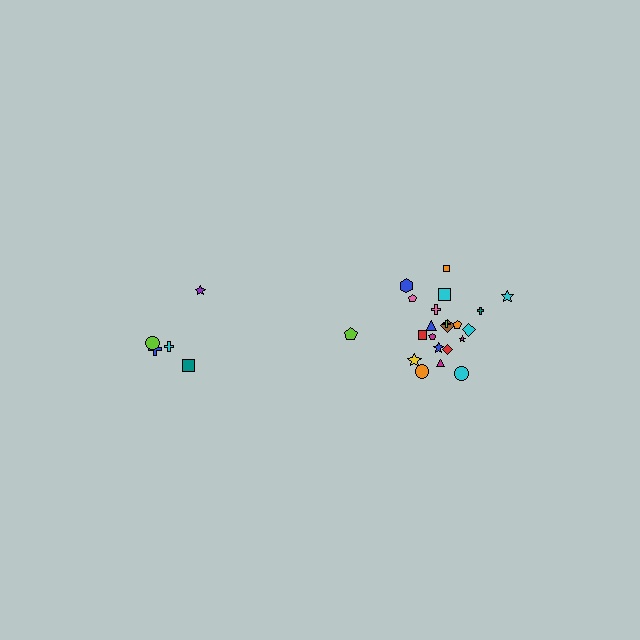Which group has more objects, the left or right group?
The right group.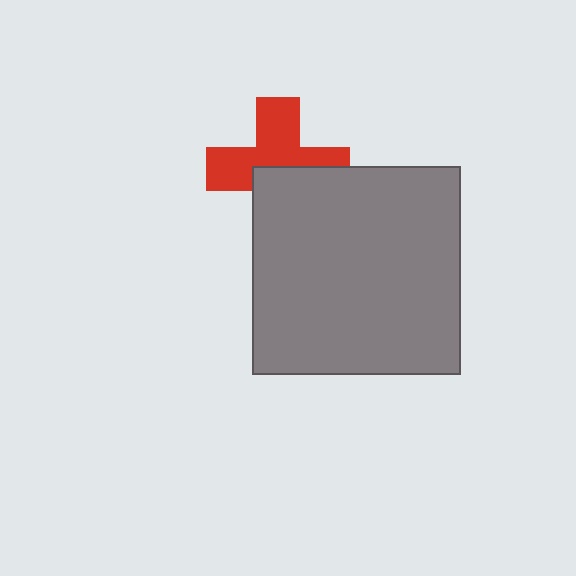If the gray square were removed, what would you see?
You would see the complete red cross.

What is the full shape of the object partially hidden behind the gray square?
The partially hidden object is a red cross.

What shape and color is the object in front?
The object in front is a gray square.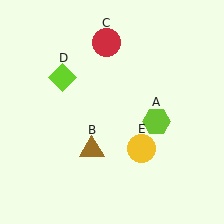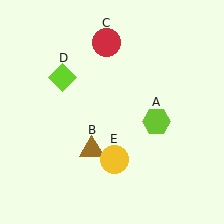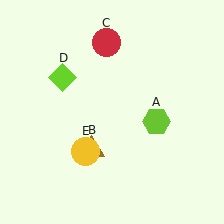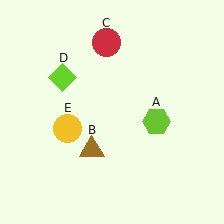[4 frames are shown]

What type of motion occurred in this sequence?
The yellow circle (object E) rotated clockwise around the center of the scene.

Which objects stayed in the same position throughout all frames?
Lime hexagon (object A) and brown triangle (object B) and red circle (object C) and lime diamond (object D) remained stationary.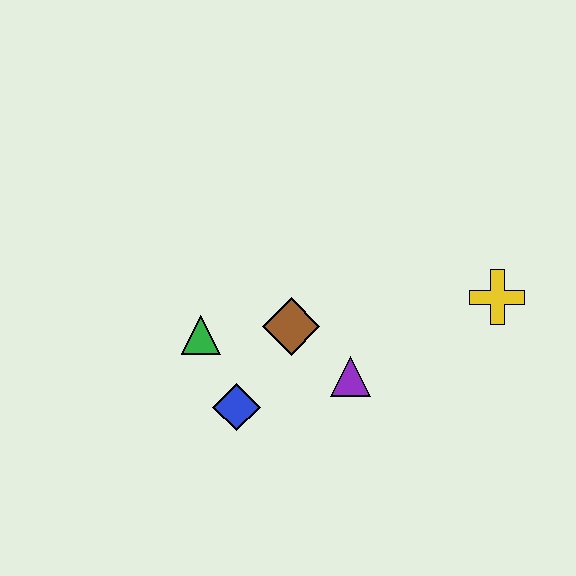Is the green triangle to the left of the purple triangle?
Yes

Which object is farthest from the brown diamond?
The yellow cross is farthest from the brown diamond.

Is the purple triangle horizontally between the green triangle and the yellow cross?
Yes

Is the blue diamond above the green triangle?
No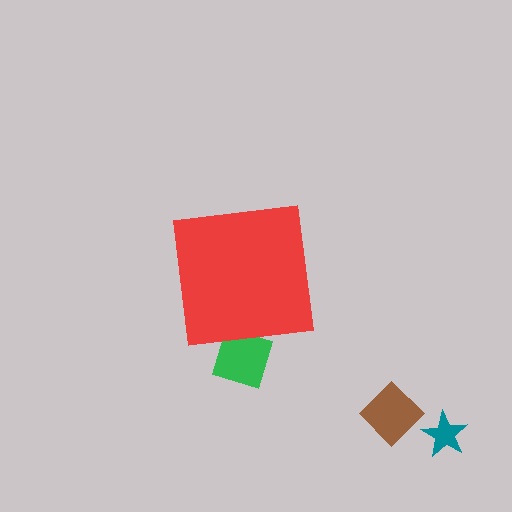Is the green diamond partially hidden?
Yes, the green diamond is partially hidden behind the red square.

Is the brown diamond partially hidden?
No, the brown diamond is fully visible.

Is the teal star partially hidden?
No, the teal star is fully visible.